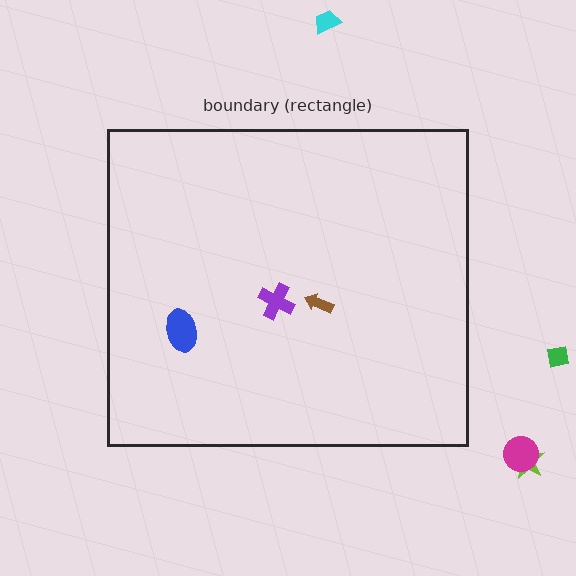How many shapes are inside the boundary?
3 inside, 4 outside.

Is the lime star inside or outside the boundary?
Outside.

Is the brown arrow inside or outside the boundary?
Inside.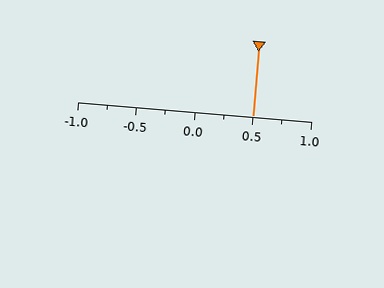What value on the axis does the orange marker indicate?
The marker indicates approximately 0.5.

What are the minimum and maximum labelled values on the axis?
The axis runs from -1.0 to 1.0.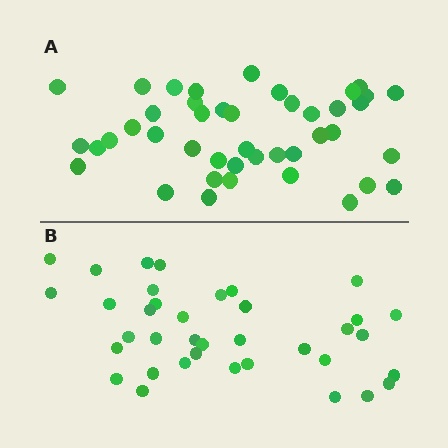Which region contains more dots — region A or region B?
Region A (the top region) has more dots.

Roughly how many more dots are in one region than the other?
Region A has about 6 more dots than region B.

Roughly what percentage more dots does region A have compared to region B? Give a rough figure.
About 15% more.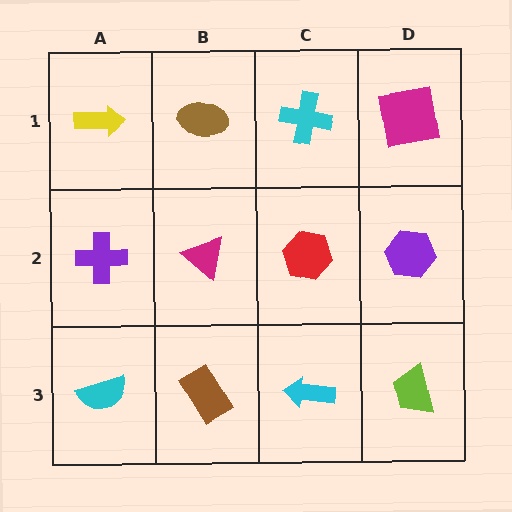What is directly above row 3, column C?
A red hexagon.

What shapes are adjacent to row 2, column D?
A magenta square (row 1, column D), a lime trapezoid (row 3, column D), a red hexagon (row 2, column C).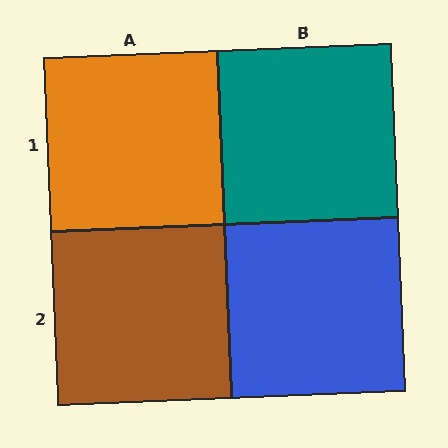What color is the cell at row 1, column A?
Orange.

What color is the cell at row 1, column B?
Teal.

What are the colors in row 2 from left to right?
Brown, blue.